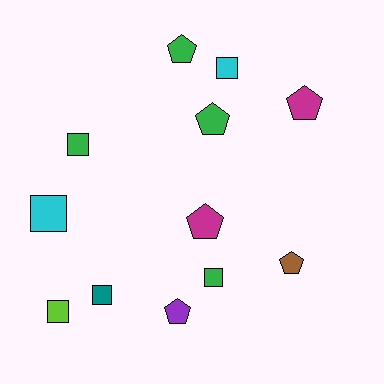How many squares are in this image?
There are 6 squares.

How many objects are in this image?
There are 12 objects.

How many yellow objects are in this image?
There are no yellow objects.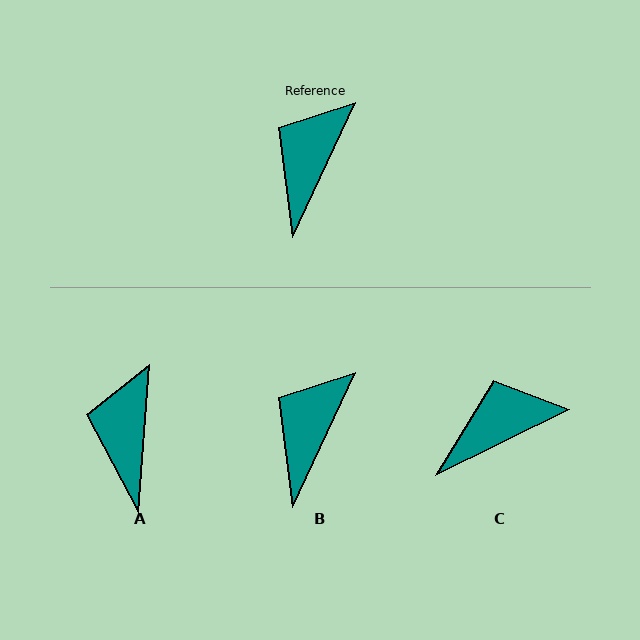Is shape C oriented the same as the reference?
No, it is off by about 39 degrees.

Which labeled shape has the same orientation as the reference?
B.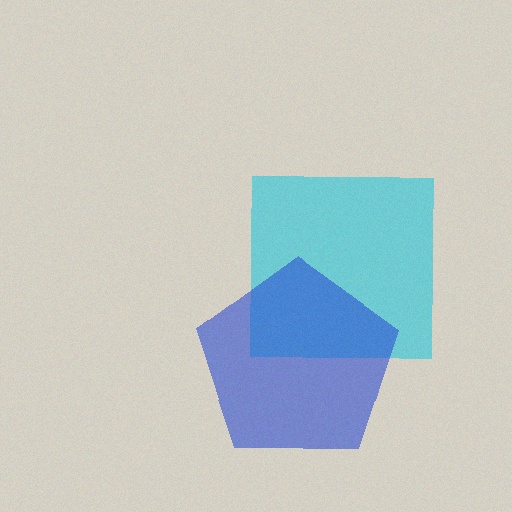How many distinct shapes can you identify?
There are 2 distinct shapes: a cyan square, a blue pentagon.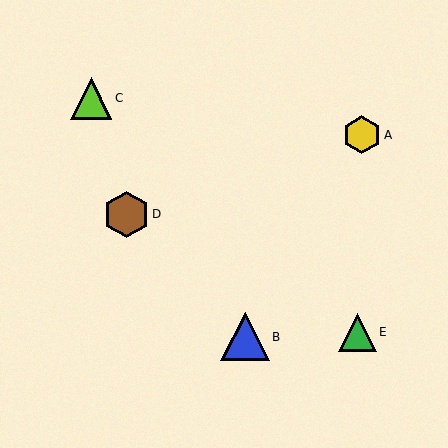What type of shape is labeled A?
Shape A is a yellow hexagon.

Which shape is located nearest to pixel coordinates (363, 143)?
The yellow hexagon (labeled A) at (362, 135) is nearest to that location.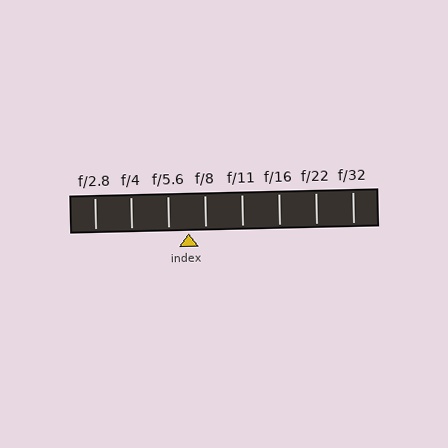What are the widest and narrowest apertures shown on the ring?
The widest aperture shown is f/2.8 and the narrowest is f/32.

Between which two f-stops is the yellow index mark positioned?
The index mark is between f/5.6 and f/8.